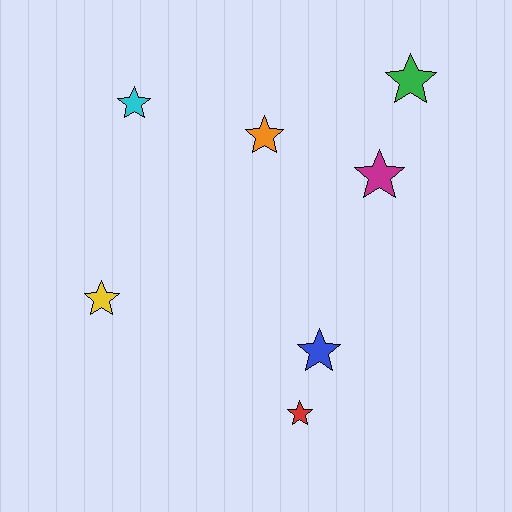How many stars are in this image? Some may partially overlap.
There are 7 stars.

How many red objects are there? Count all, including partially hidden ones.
There is 1 red object.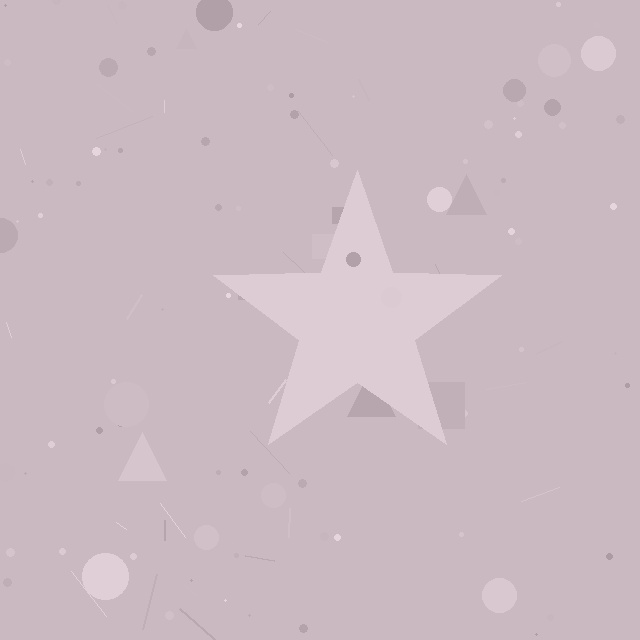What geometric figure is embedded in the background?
A star is embedded in the background.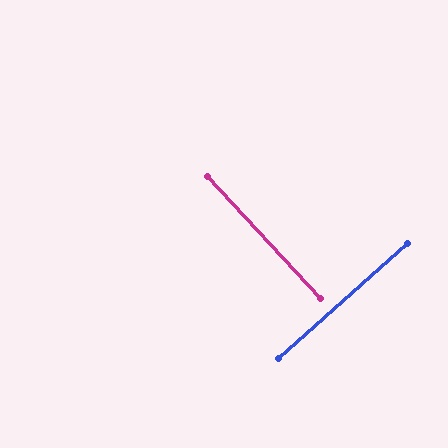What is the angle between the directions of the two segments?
Approximately 89 degrees.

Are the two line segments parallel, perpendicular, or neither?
Perpendicular — they meet at approximately 89°.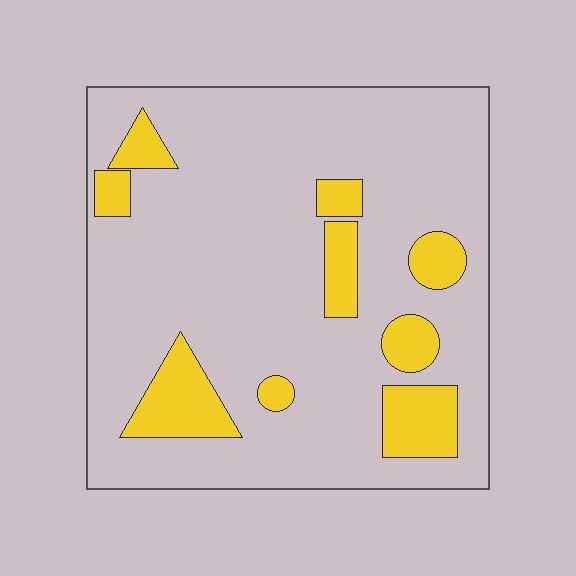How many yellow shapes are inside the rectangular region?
9.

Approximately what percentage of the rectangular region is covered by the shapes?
Approximately 15%.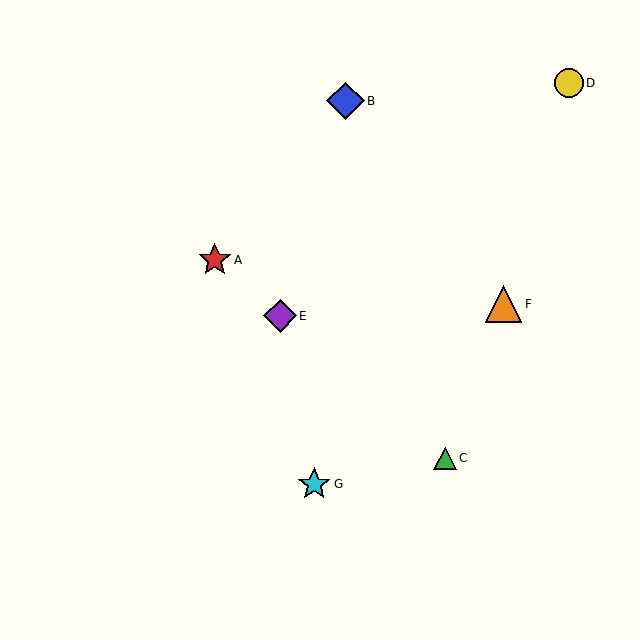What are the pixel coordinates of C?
Object C is at (445, 458).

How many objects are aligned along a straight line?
3 objects (A, C, E) are aligned along a straight line.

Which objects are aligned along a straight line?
Objects A, C, E are aligned along a straight line.